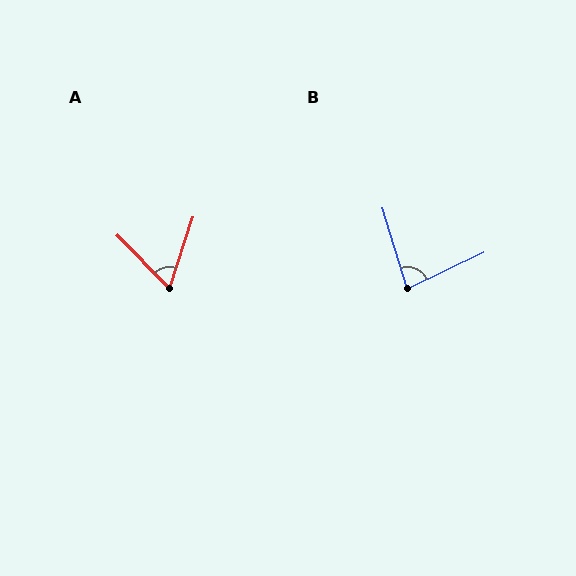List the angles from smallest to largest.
A (63°), B (81°).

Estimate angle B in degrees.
Approximately 81 degrees.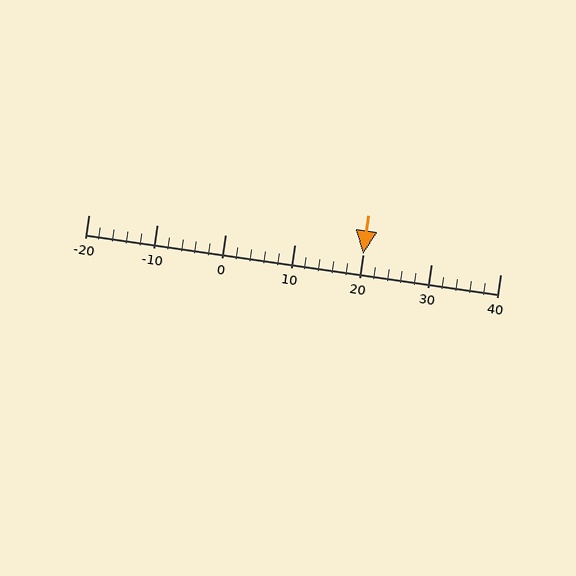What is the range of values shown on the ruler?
The ruler shows values from -20 to 40.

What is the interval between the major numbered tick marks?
The major tick marks are spaced 10 units apart.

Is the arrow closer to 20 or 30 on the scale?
The arrow is closer to 20.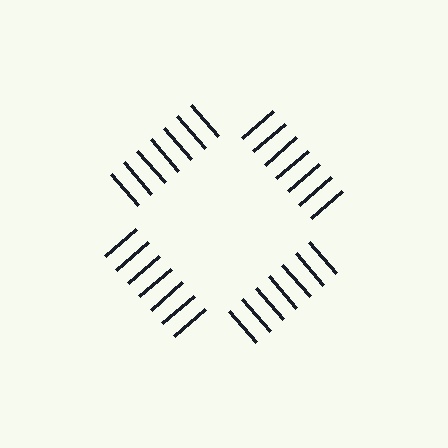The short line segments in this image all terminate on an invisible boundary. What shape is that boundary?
An illusory square — the line segments terminate on its edges but no continuous stroke is drawn.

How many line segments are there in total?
28 — 7 along each of the 4 edges.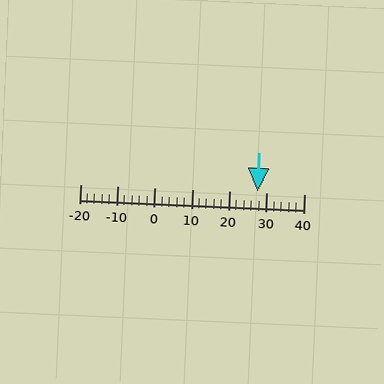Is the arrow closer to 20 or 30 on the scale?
The arrow is closer to 30.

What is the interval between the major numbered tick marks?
The major tick marks are spaced 10 units apart.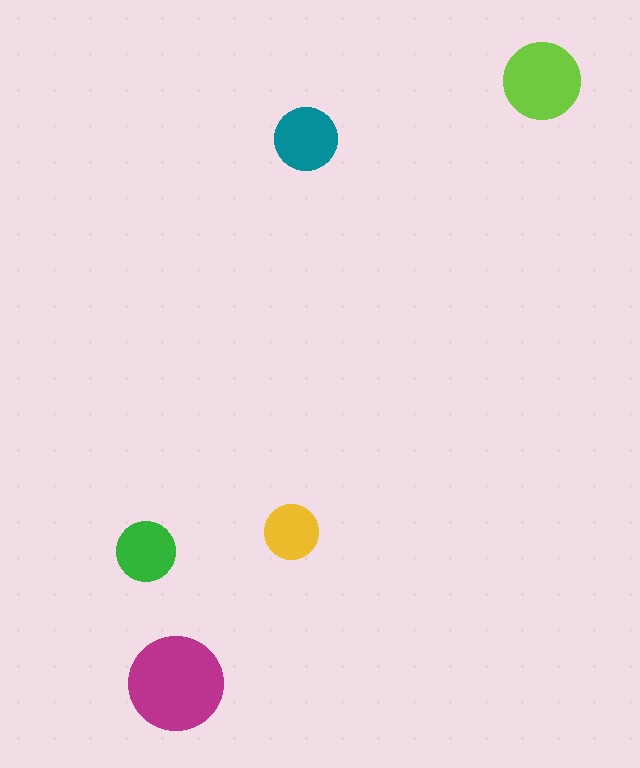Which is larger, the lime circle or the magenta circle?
The magenta one.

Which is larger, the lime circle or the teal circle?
The lime one.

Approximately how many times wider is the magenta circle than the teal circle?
About 1.5 times wider.